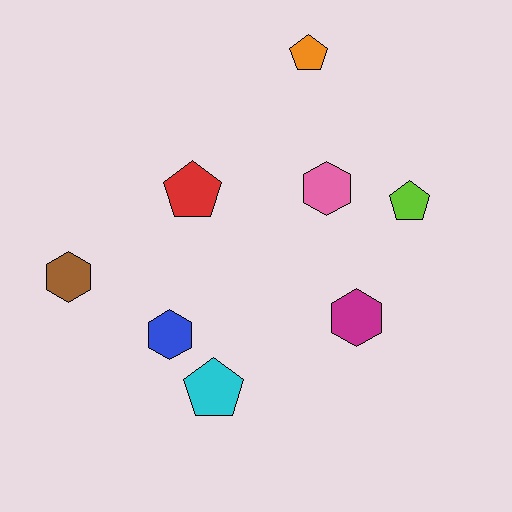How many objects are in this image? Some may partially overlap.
There are 8 objects.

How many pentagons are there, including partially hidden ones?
There are 4 pentagons.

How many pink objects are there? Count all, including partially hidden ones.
There is 1 pink object.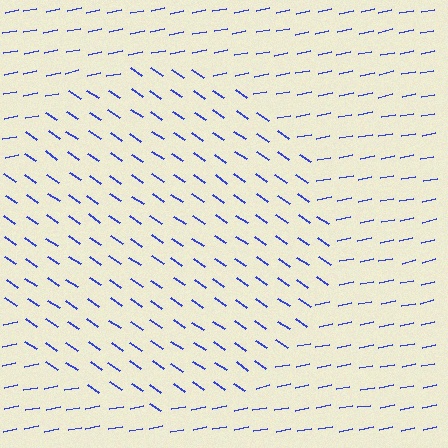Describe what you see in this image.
The image is filled with small blue line segments. A circle region in the image has lines oriented differently from the surrounding lines, creating a visible texture boundary.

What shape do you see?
I see a circle.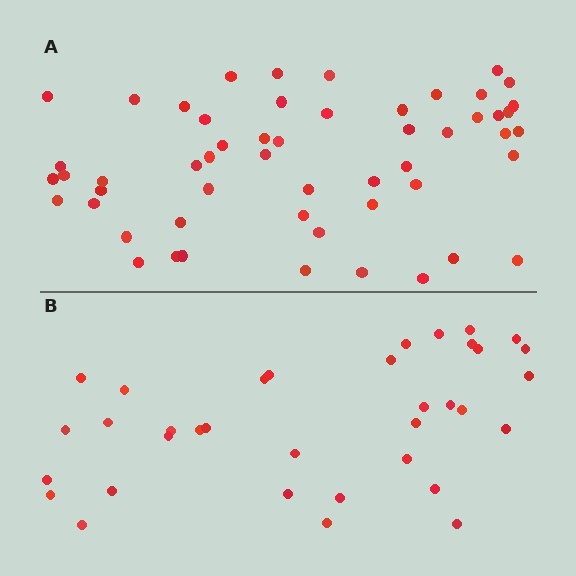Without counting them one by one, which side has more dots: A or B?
Region A (the top region) has more dots.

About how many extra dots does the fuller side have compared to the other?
Region A has approximately 20 more dots than region B.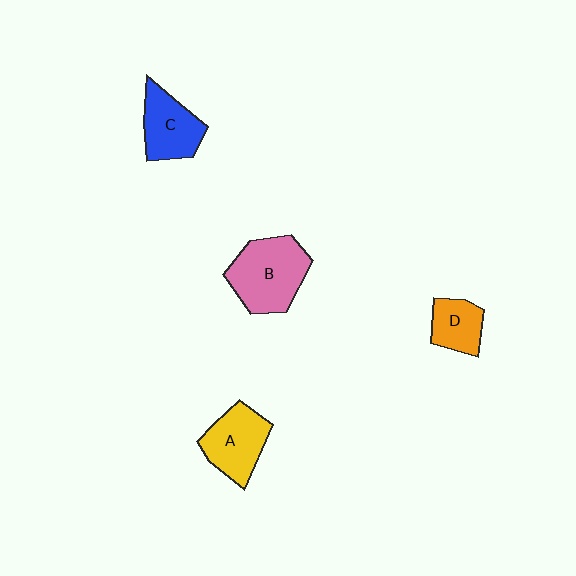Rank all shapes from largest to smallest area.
From largest to smallest: B (pink), A (yellow), C (blue), D (orange).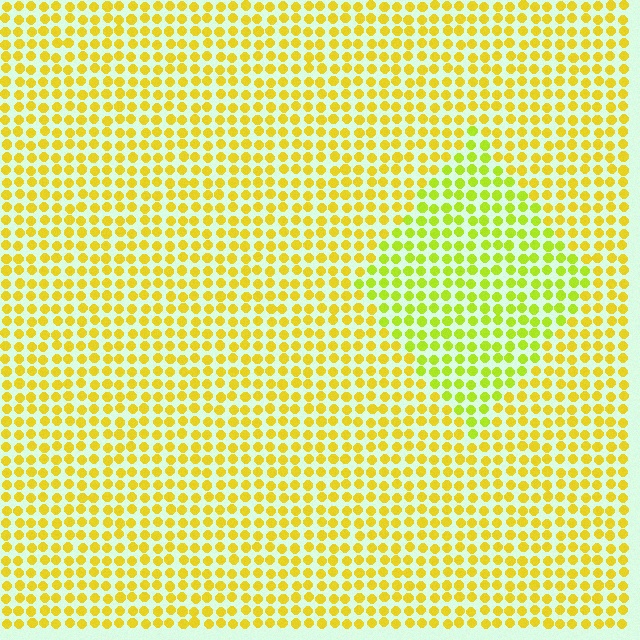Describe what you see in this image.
The image is filled with small yellow elements in a uniform arrangement. A diamond-shaped region is visible where the elements are tinted to a slightly different hue, forming a subtle color boundary.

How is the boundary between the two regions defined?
The boundary is defined purely by a slight shift in hue (about 26 degrees). Spacing, size, and orientation are identical on both sides.